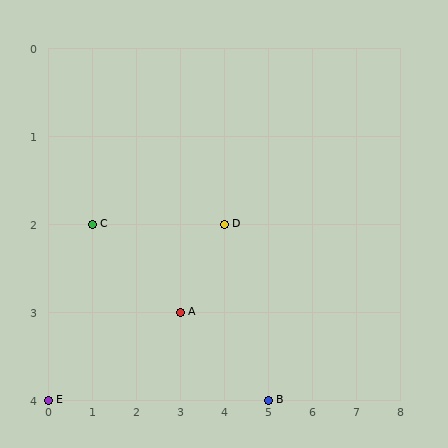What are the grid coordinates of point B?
Point B is at grid coordinates (5, 4).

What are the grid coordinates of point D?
Point D is at grid coordinates (4, 2).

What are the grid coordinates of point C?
Point C is at grid coordinates (1, 2).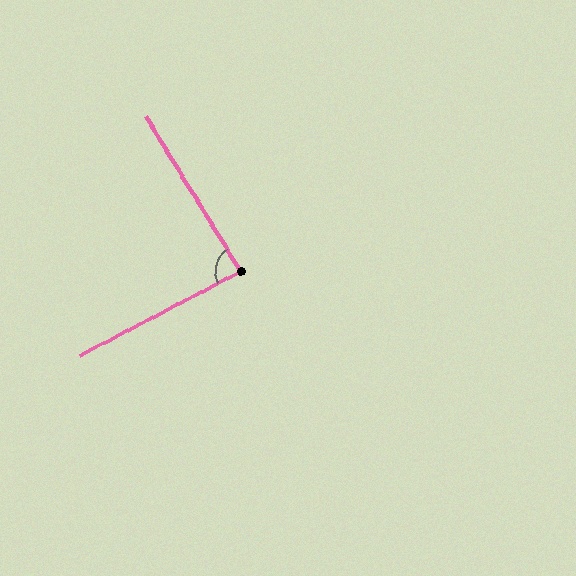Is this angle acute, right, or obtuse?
It is approximately a right angle.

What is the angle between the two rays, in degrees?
Approximately 86 degrees.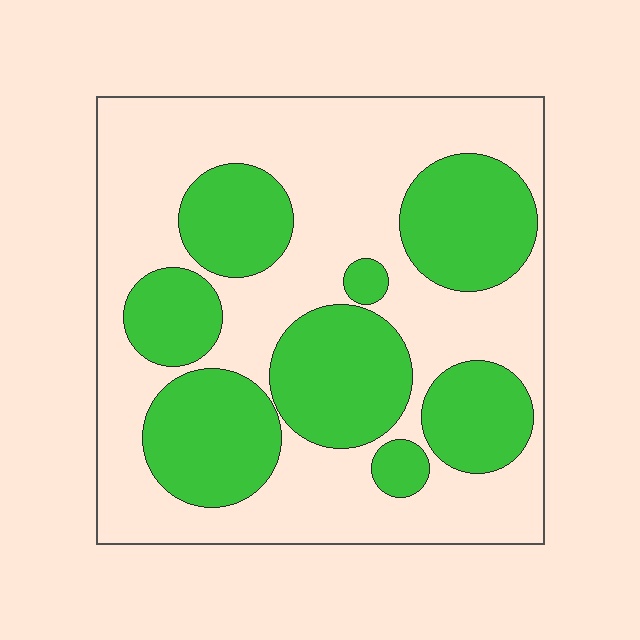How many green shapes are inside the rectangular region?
8.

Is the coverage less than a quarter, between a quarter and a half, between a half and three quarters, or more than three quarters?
Between a quarter and a half.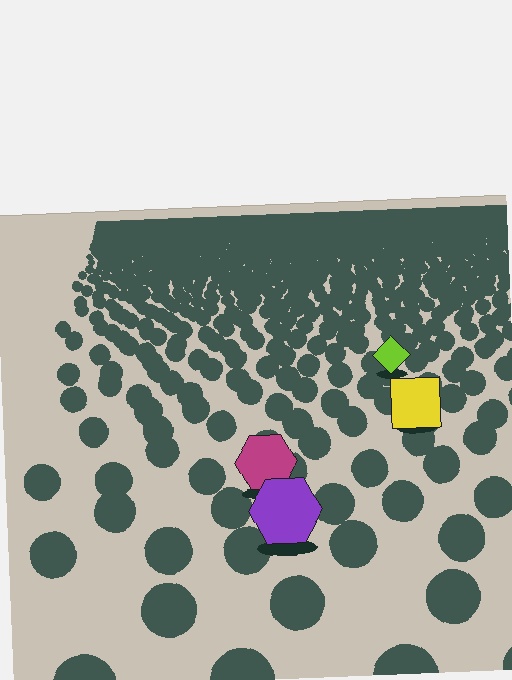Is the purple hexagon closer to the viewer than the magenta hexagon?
Yes. The purple hexagon is closer — you can tell from the texture gradient: the ground texture is coarser near it.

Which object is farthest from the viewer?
The lime diamond is farthest from the viewer. It appears smaller and the ground texture around it is denser.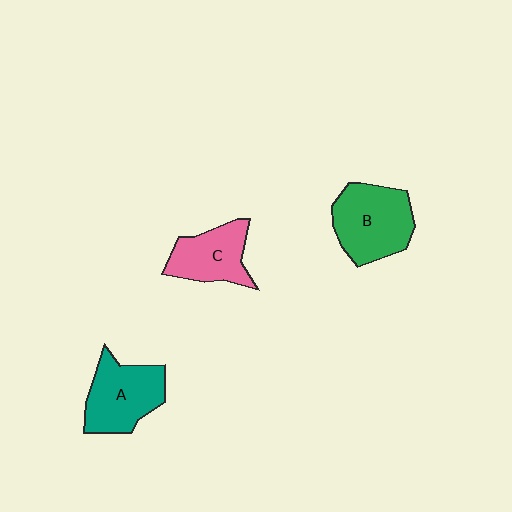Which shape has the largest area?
Shape B (green).